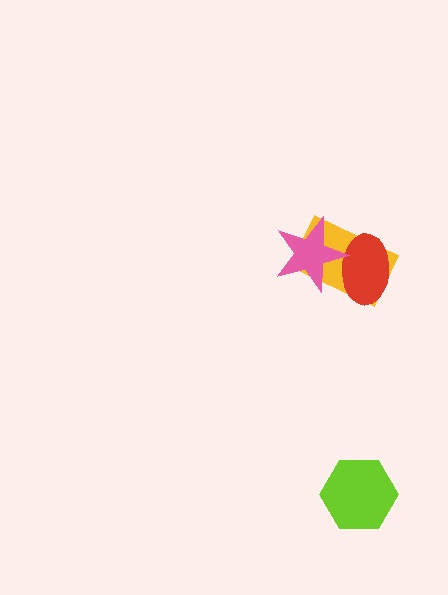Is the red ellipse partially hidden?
Yes, it is partially covered by another shape.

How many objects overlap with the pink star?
2 objects overlap with the pink star.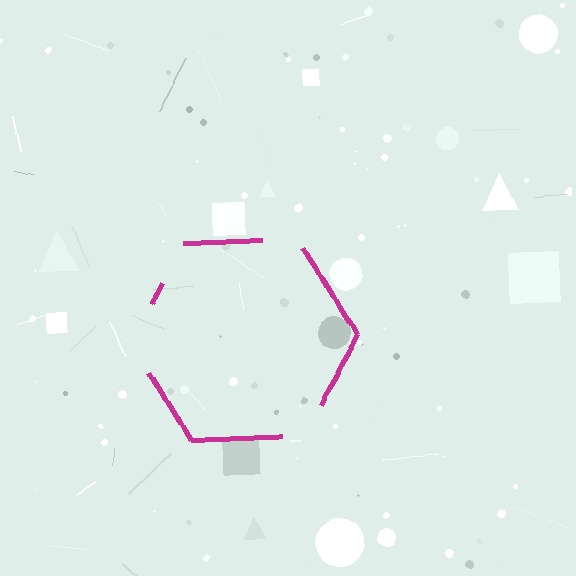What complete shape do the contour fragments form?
The contour fragments form a hexagon.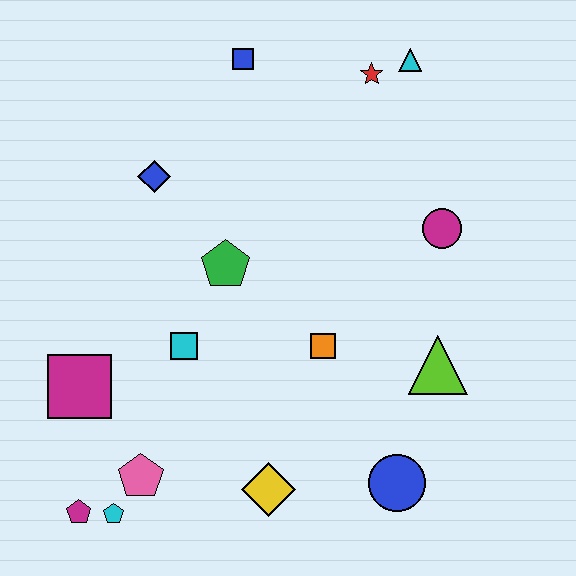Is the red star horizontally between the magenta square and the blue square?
No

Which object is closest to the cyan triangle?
The red star is closest to the cyan triangle.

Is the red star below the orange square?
No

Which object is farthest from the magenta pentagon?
The cyan triangle is farthest from the magenta pentagon.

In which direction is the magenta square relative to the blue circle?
The magenta square is to the left of the blue circle.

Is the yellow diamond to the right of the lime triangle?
No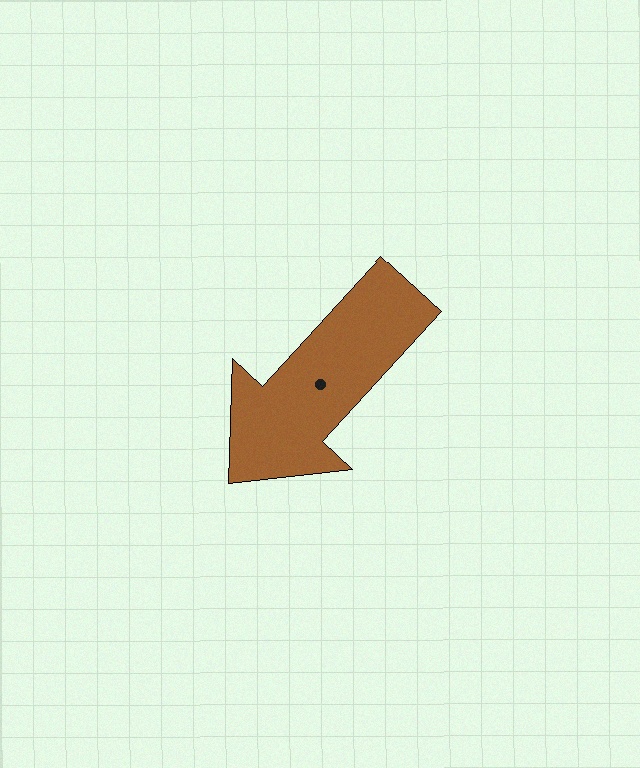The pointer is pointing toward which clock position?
Roughly 7 o'clock.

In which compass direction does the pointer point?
Southwest.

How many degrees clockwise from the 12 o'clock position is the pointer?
Approximately 223 degrees.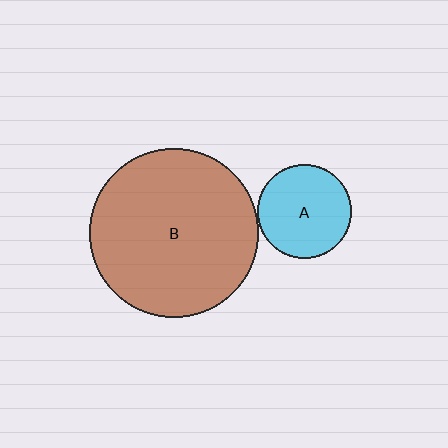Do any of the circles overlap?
No, none of the circles overlap.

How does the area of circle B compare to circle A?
Approximately 3.2 times.